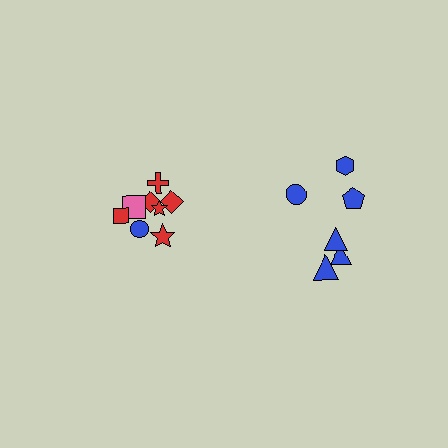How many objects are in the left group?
There are 8 objects.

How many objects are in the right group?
There are 6 objects.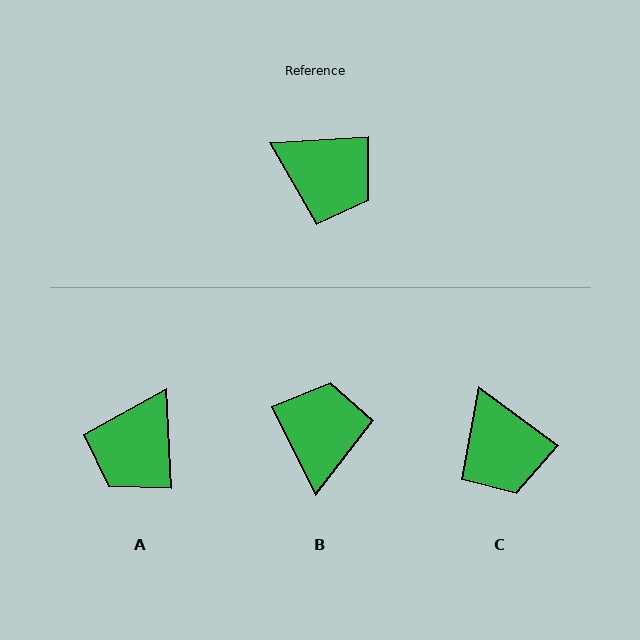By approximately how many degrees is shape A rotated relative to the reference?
Approximately 91 degrees clockwise.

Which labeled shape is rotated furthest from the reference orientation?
B, about 113 degrees away.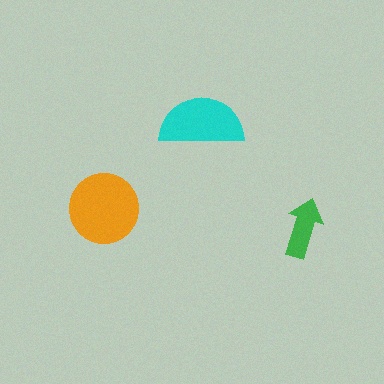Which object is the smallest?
The green arrow.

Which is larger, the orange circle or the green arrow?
The orange circle.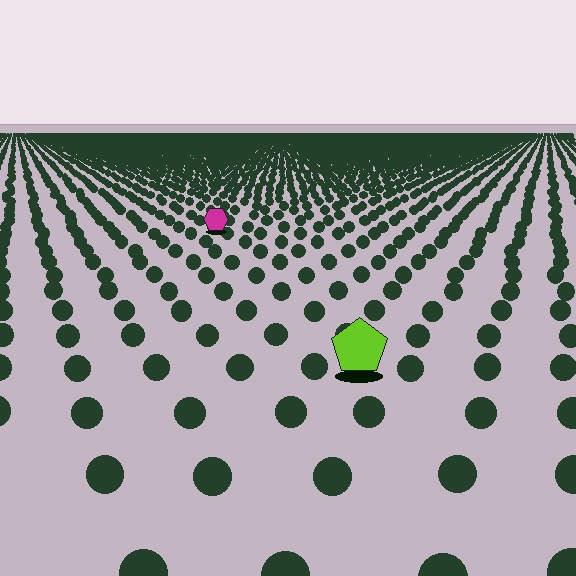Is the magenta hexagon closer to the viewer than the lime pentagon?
No. The lime pentagon is closer — you can tell from the texture gradient: the ground texture is coarser near it.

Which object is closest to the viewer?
The lime pentagon is closest. The texture marks near it are larger and more spread out.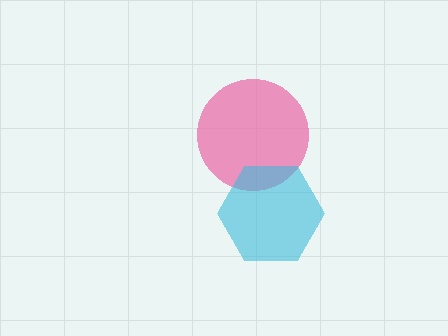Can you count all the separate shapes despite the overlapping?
Yes, there are 2 separate shapes.